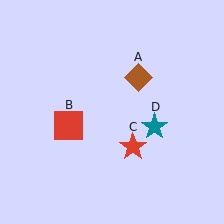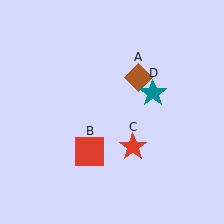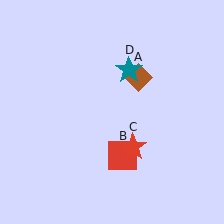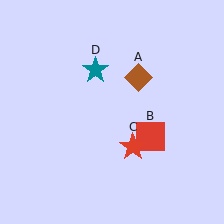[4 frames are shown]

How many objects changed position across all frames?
2 objects changed position: red square (object B), teal star (object D).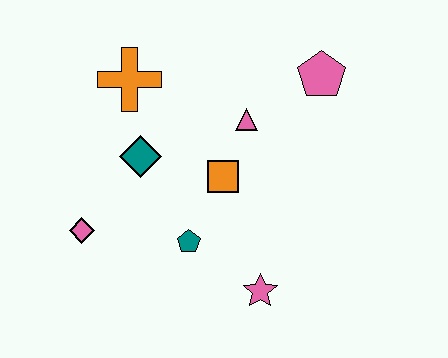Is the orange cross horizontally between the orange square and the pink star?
No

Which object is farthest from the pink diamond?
The pink pentagon is farthest from the pink diamond.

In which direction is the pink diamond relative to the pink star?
The pink diamond is to the left of the pink star.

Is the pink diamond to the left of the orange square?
Yes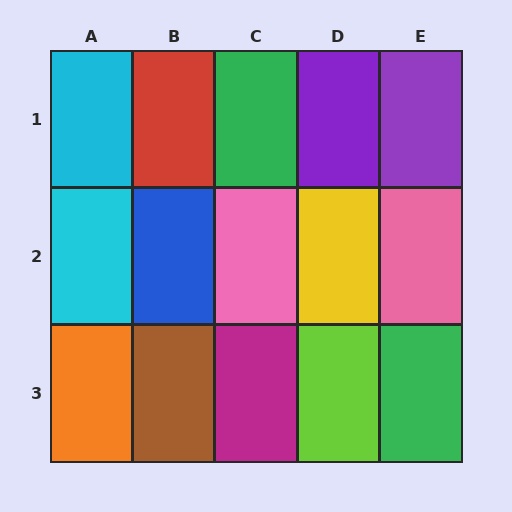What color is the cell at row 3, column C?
Magenta.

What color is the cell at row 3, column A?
Orange.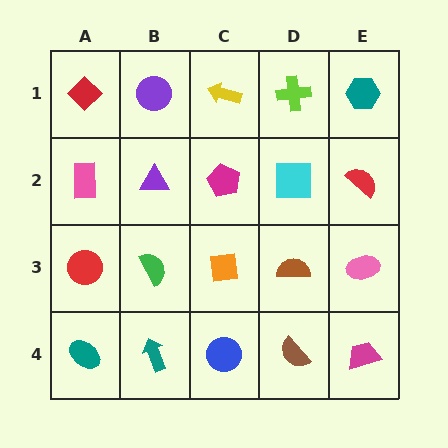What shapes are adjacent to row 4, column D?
A brown semicircle (row 3, column D), a blue circle (row 4, column C), a magenta trapezoid (row 4, column E).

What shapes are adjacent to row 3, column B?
A purple triangle (row 2, column B), a teal arrow (row 4, column B), a red circle (row 3, column A), an orange square (row 3, column C).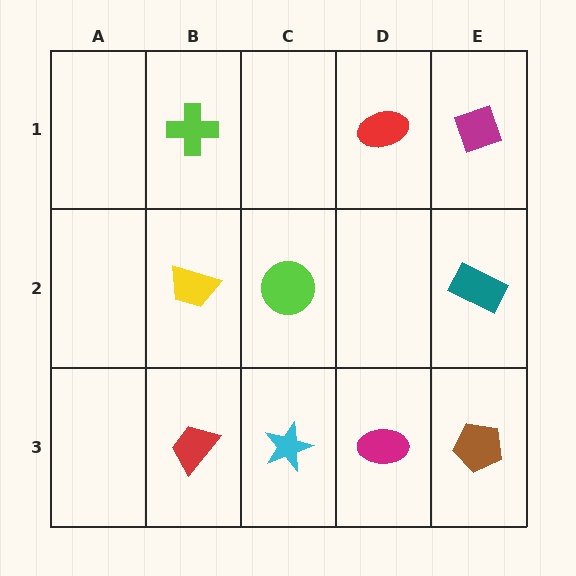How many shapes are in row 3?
4 shapes.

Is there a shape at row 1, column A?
No, that cell is empty.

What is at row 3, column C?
A cyan star.